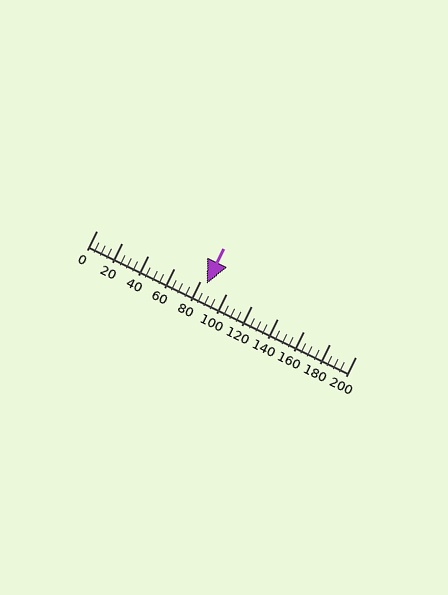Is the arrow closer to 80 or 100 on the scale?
The arrow is closer to 80.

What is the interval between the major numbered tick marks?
The major tick marks are spaced 20 units apart.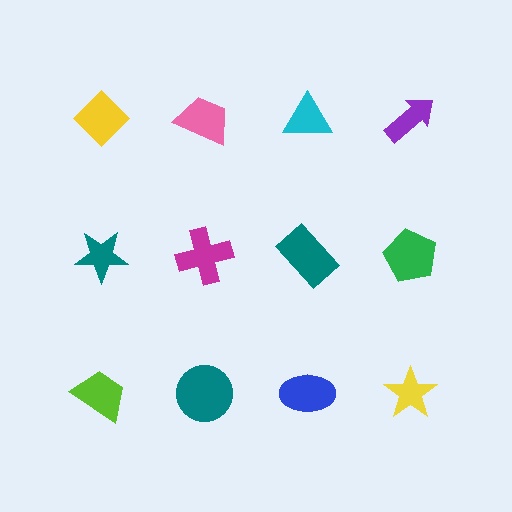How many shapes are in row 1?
4 shapes.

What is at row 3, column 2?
A teal circle.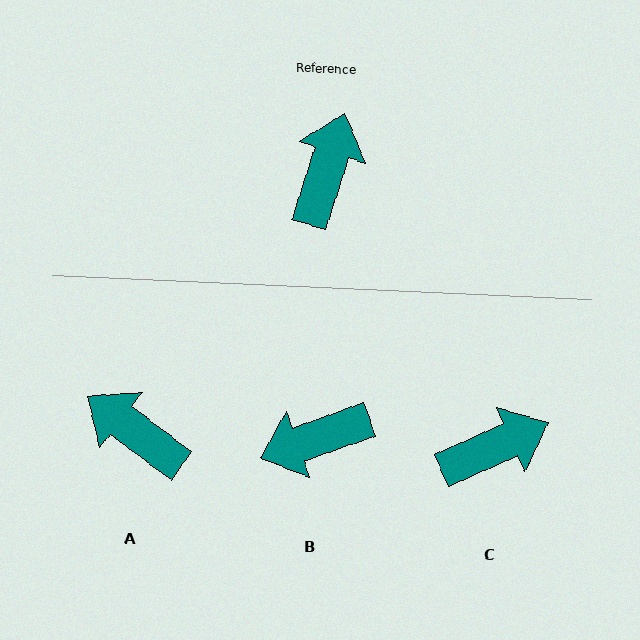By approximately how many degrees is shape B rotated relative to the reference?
Approximately 128 degrees counter-clockwise.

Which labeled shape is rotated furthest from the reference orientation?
B, about 128 degrees away.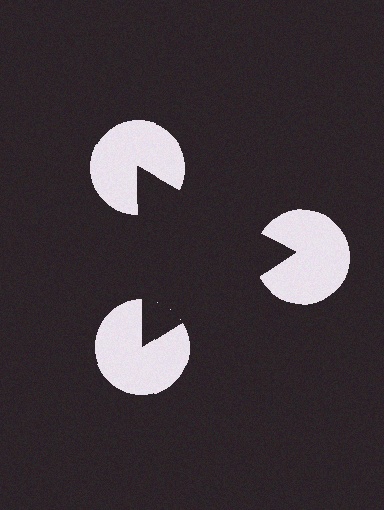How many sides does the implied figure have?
3 sides.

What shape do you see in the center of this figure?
An illusory triangle — its edges are inferred from the aligned wedge cuts in the pac-man discs, not physically drawn.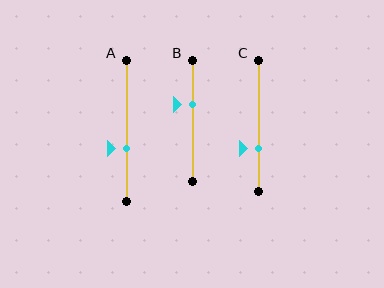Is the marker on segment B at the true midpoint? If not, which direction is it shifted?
No, the marker on segment B is shifted upward by about 13% of the segment length.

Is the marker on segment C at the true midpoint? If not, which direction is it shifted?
No, the marker on segment C is shifted downward by about 17% of the segment length.